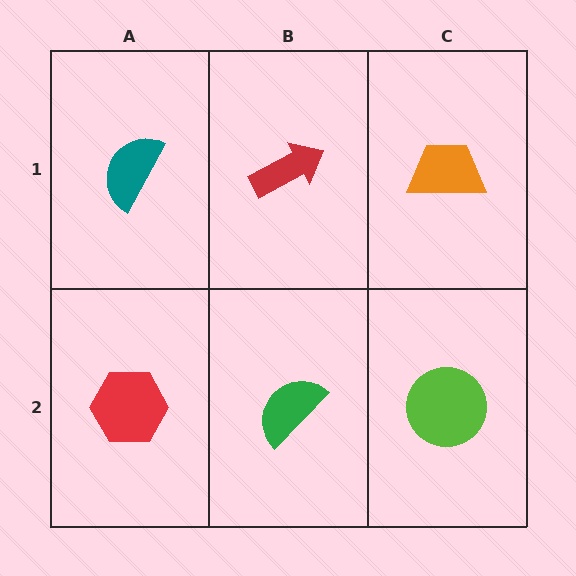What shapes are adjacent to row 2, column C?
An orange trapezoid (row 1, column C), a green semicircle (row 2, column B).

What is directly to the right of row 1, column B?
An orange trapezoid.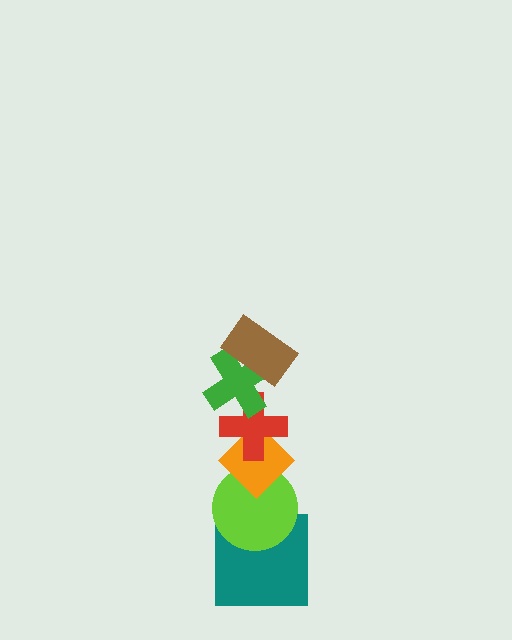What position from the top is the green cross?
The green cross is 2nd from the top.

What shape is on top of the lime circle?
The orange diamond is on top of the lime circle.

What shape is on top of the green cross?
The brown rectangle is on top of the green cross.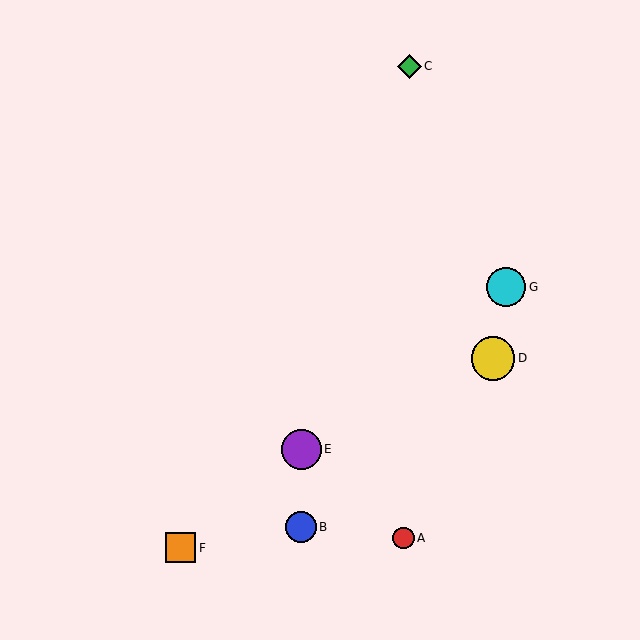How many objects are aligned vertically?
2 objects (B, E) are aligned vertically.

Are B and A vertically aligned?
No, B is at x≈301 and A is at x≈403.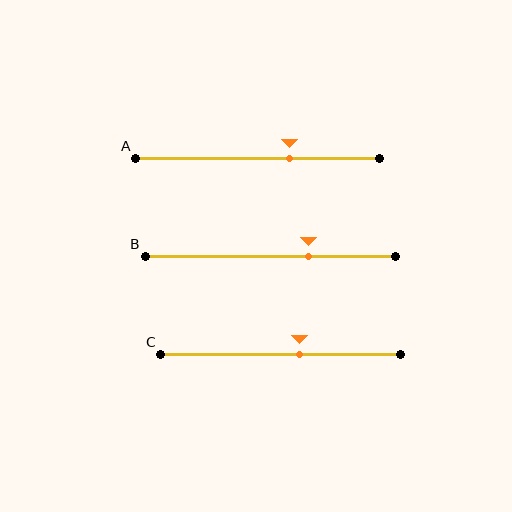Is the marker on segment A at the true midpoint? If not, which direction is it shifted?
No, the marker on segment A is shifted to the right by about 13% of the segment length.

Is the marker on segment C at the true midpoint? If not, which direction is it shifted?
No, the marker on segment C is shifted to the right by about 8% of the segment length.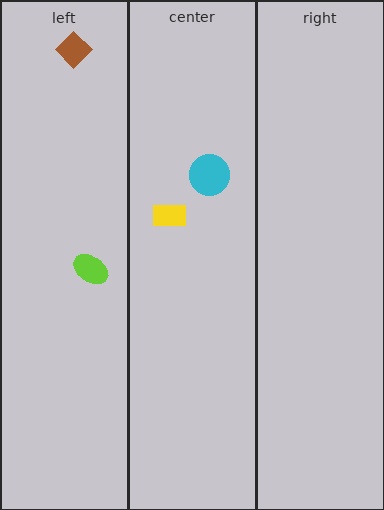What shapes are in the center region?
The cyan circle, the yellow rectangle.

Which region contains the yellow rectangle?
The center region.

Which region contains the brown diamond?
The left region.